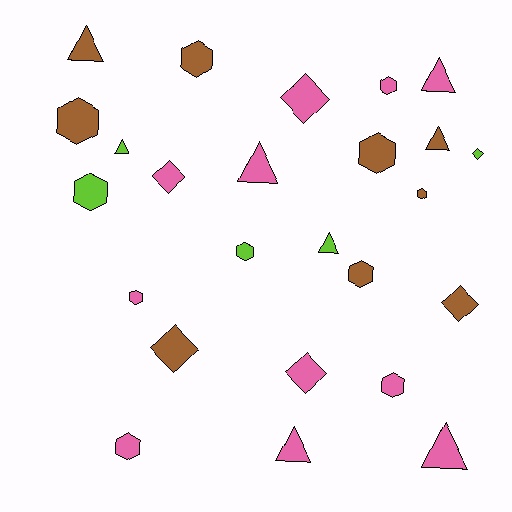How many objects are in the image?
There are 25 objects.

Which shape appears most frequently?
Hexagon, with 11 objects.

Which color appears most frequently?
Pink, with 11 objects.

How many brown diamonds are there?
There are 2 brown diamonds.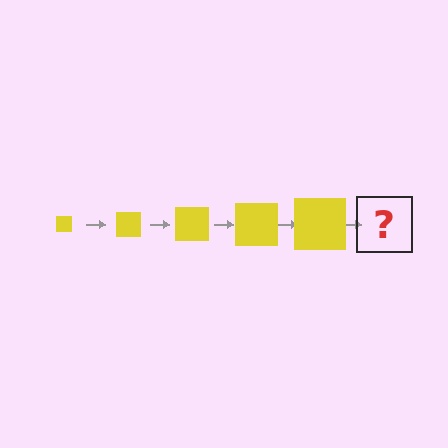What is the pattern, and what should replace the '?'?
The pattern is that the square gets progressively larger each step. The '?' should be a yellow square, larger than the previous one.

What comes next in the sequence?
The next element should be a yellow square, larger than the previous one.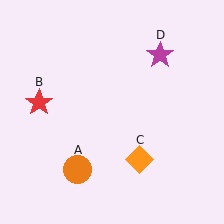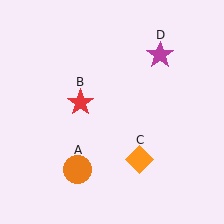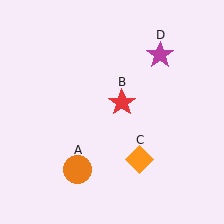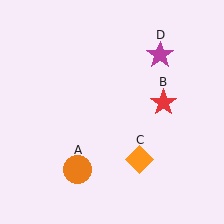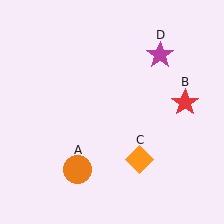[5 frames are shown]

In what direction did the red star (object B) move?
The red star (object B) moved right.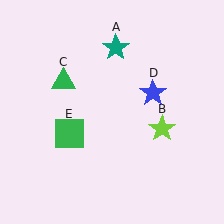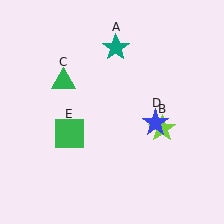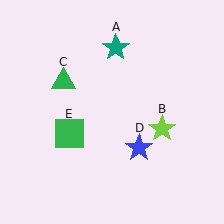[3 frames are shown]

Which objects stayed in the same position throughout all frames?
Teal star (object A) and lime star (object B) and green triangle (object C) and green square (object E) remained stationary.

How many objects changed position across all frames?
1 object changed position: blue star (object D).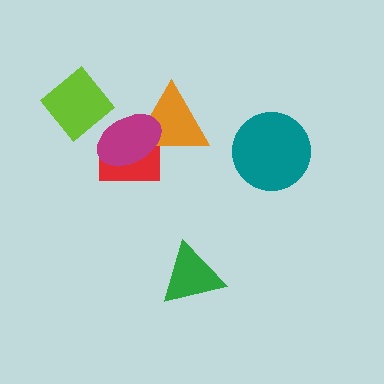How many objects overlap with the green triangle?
0 objects overlap with the green triangle.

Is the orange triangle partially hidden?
Yes, it is partially covered by another shape.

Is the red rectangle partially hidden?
Yes, it is partially covered by another shape.